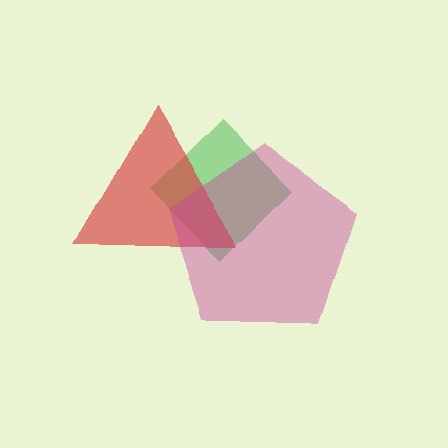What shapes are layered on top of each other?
The layered shapes are: a green diamond, a red triangle, a magenta pentagon.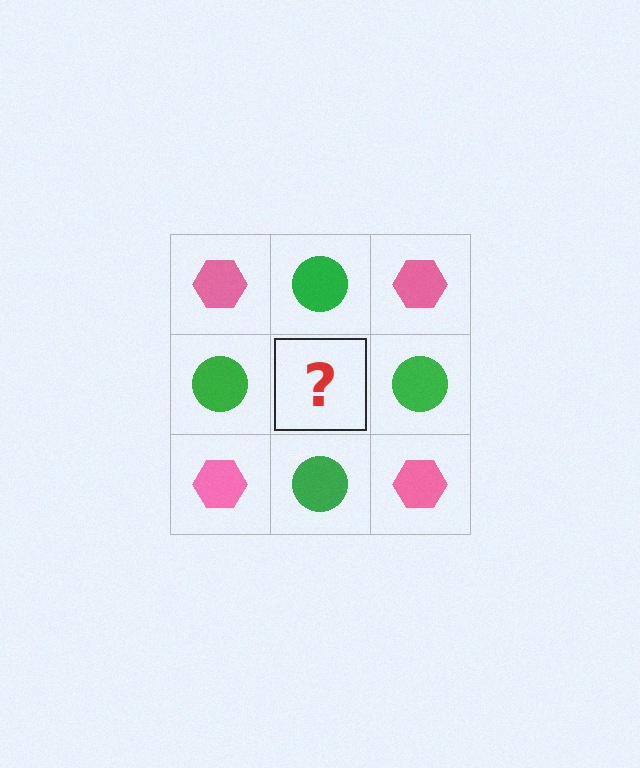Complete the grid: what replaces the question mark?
The question mark should be replaced with a pink hexagon.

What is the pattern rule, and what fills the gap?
The rule is that it alternates pink hexagon and green circle in a checkerboard pattern. The gap should be filled with a pink hexagon.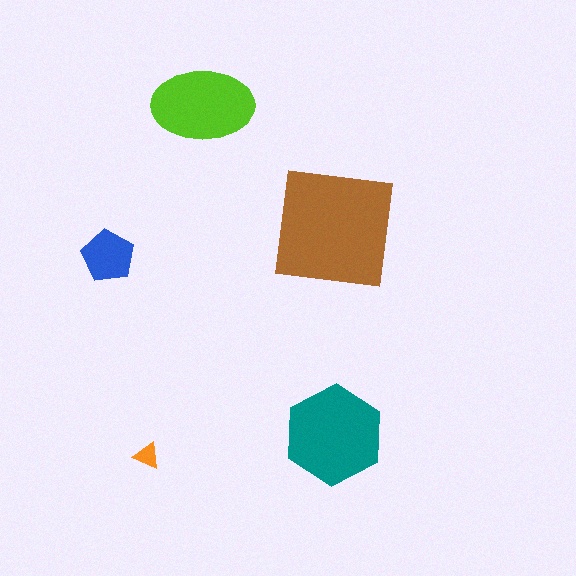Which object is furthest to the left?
The blue pentagon is leftmost.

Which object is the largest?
The brown square.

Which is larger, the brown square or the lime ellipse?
The brown square.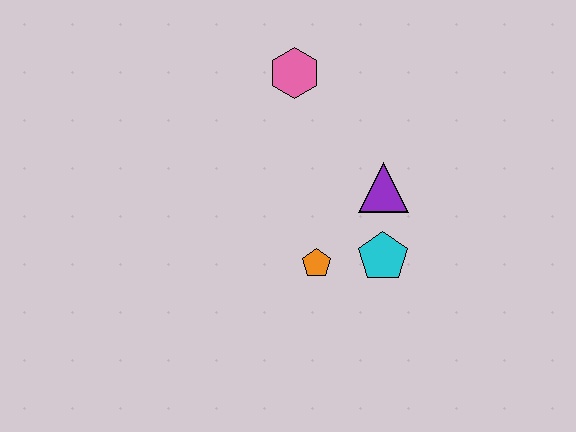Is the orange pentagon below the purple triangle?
Yes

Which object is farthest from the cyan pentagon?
The pink hexagon is farthest from the cyan pentagon.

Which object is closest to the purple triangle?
The cyan pentagon is closest to the purple triangle.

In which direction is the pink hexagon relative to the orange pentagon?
The pink hexagon is above the orange pentagon.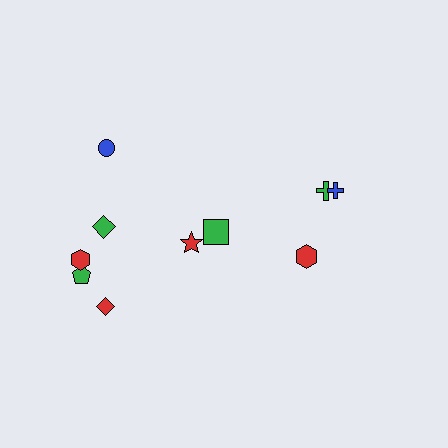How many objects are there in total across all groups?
There are 10 objects.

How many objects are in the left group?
There are 6 objects.